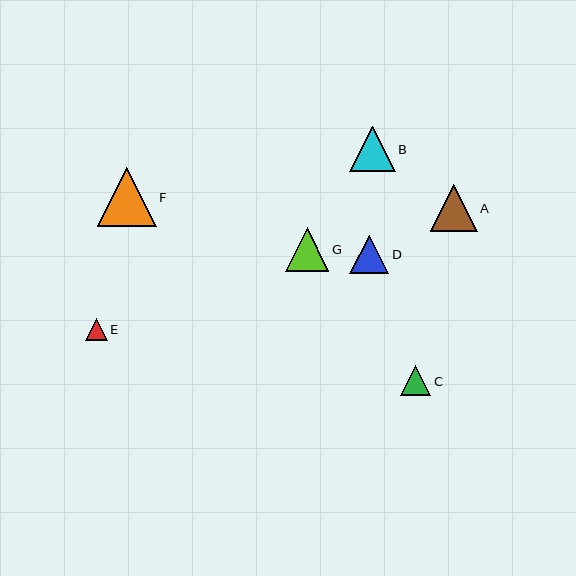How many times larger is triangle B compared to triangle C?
Triangle B is approximately 1.5 times the size of triangle C.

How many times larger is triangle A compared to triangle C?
Triangle A is approximately 1.6 times the size of triangle C.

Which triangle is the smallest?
Triangle E is the smallest with a size of approximately 22 pixels.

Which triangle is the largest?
Triangle F is the largest with a size of approximately 59 pixels.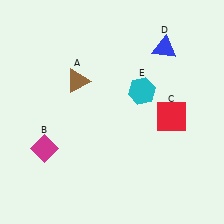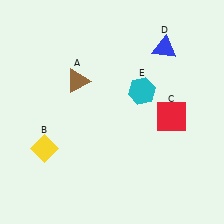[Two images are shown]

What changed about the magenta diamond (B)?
In Image 1, B is magenta. In Image 2, it changed to yellow.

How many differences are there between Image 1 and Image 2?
There is 1 difference between the two images.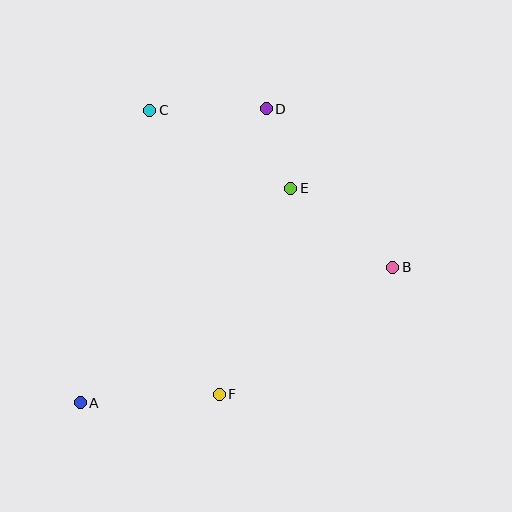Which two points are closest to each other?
Points D and E are closest to each other.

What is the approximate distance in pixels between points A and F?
The distance between A and F is approximately 139 pixels.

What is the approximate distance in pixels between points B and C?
The distance between B and C is approximately 289 pixels.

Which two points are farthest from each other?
Points A and D are farthest from each other.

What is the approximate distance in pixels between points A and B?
The distance between A and B is approximately 341 pixels.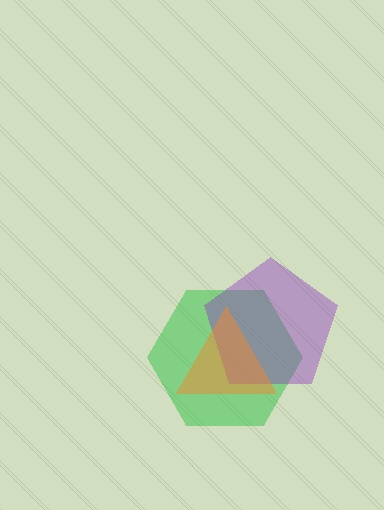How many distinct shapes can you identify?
There are 3 distinct shapes: a green hexagon, a purple pentagon, an orange triangle.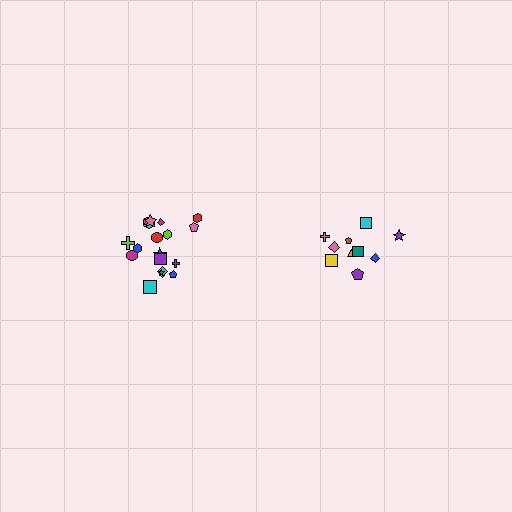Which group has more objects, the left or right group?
The left group.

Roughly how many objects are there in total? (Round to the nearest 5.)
Roughly 30 objects in total.